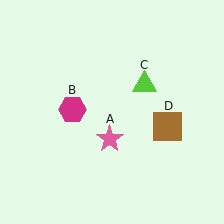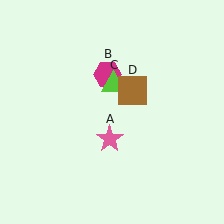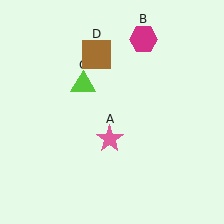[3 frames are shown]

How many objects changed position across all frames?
3 objects changed position: magenta hexagon (object B), lime triangle (object C), brown square (object D).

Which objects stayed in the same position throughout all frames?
Pink star (object A) remained stationary.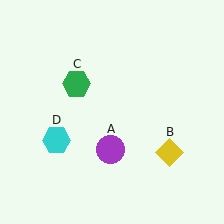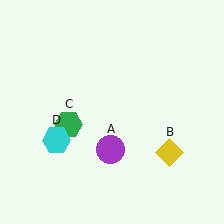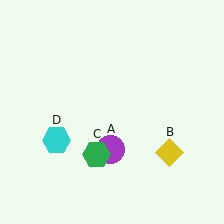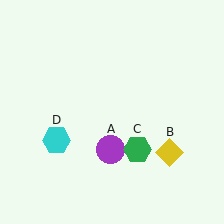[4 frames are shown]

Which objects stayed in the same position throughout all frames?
Purple circle (object A) and yellow diamond (object B) and cyan hexagon (object D) remained stationary.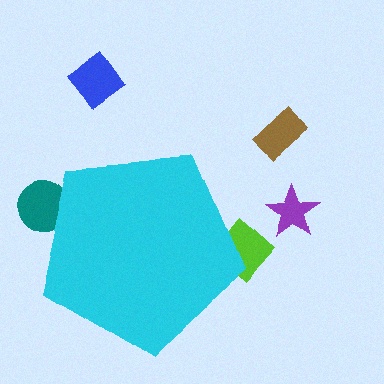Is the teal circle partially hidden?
Yes, the teal circle is partially hidden behind the cyan pentagon.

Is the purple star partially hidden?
No, the purple star is fully visible.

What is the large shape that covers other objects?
A cyan pentagon.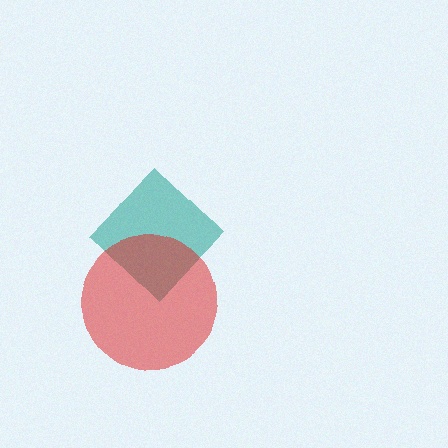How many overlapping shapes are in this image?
There are 2 overlapping shapes in the image.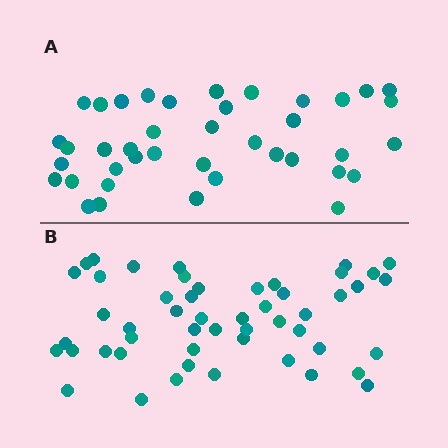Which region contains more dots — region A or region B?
Region B (the bottom region) has more dots.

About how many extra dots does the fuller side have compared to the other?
Region B has roughly 12 or so more dots than region A.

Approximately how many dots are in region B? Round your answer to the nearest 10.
About 50 dots. (The exact count is 51, which rounds to 50.)